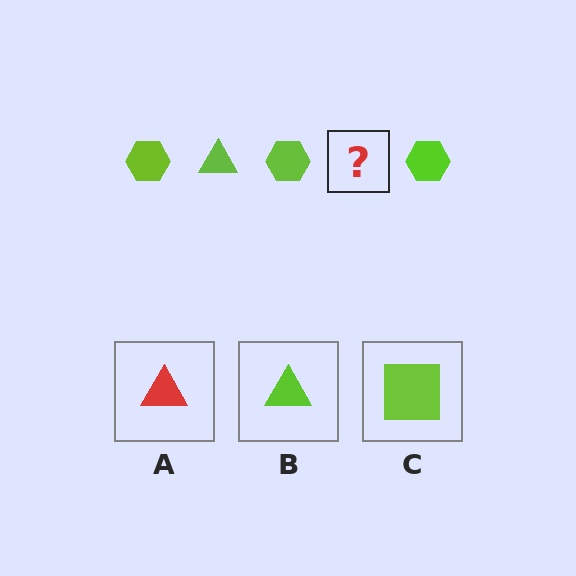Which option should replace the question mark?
Option B.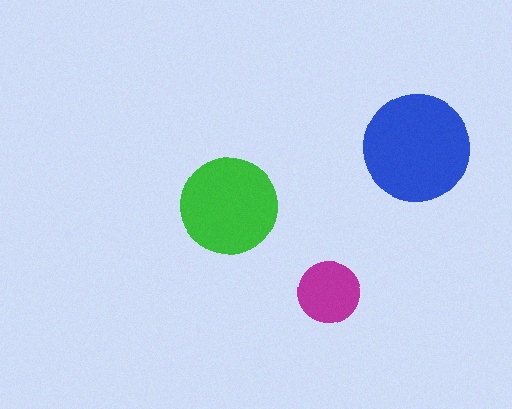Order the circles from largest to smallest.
the blue one, the green one, the magenta one.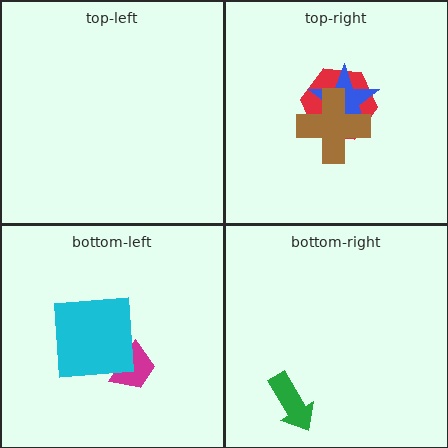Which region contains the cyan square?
The bottom-left region.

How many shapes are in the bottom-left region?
2.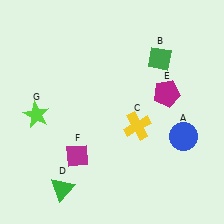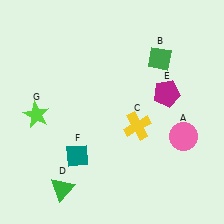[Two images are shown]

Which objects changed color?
A changed from blue to pink. F changed from magenta to teal.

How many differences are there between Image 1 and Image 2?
There are 2 differences between the two images.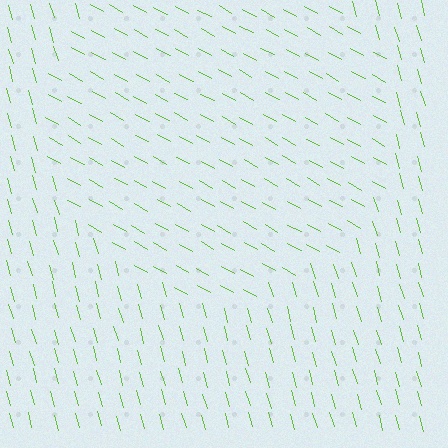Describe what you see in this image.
The image is filled with small lime line segments. A circle region in the image has lines oriented differently from the surrounding lines, creating a visible texture boundary.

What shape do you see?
I see a circle.